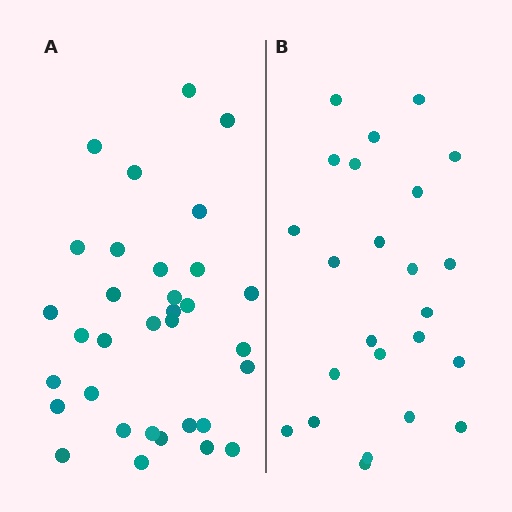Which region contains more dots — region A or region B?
Region A (the left region) has more dots.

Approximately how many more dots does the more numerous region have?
Region A has roughly 8 or so more dots than region B.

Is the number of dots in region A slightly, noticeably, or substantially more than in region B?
Region A has noticeably more, but not dramatically so. The ratio is roughly 1.4 to 1.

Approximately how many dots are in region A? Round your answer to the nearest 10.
About 30 dots. (The exact count is 33, which rounds to 30.)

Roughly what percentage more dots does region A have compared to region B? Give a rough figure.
About 40% more.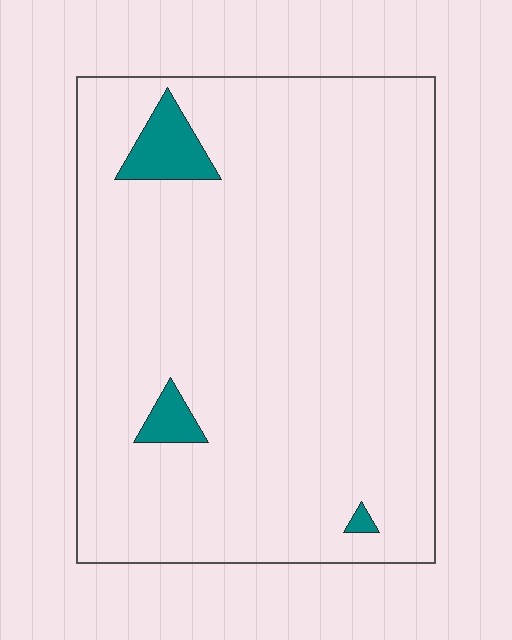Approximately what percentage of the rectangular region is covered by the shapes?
Approximately 5%.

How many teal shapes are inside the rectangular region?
3.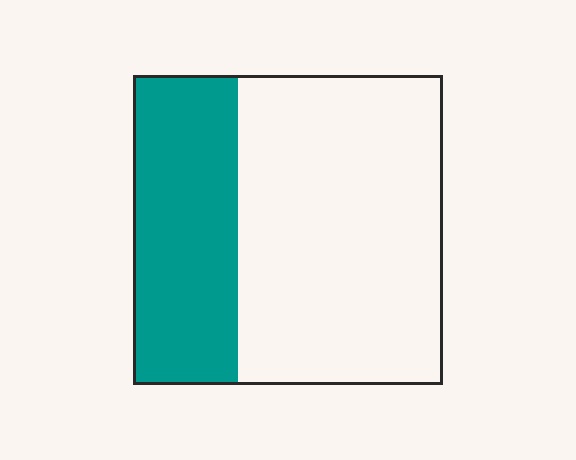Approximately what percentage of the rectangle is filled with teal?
Approximately 35%.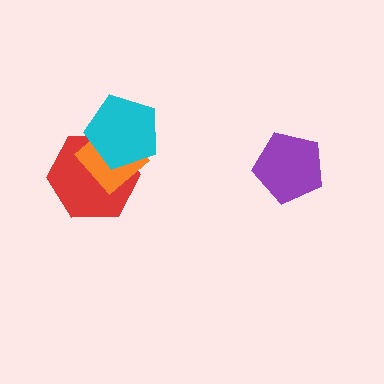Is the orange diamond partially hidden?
Yes, it is partially covered by another shape.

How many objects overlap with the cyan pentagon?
2 objects overlap with the cyan pentagon.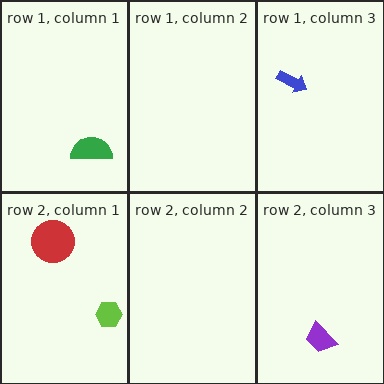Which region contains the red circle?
The row 2, column 1 region.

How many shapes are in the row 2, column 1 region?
2.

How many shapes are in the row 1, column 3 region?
1.